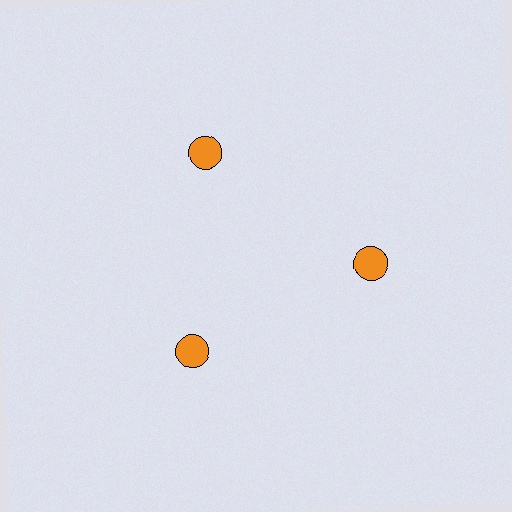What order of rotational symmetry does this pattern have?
This pattern has 3-fold rotational symmetry.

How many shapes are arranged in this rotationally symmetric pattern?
There are 3 shapes, arranged in 3 groups of 1.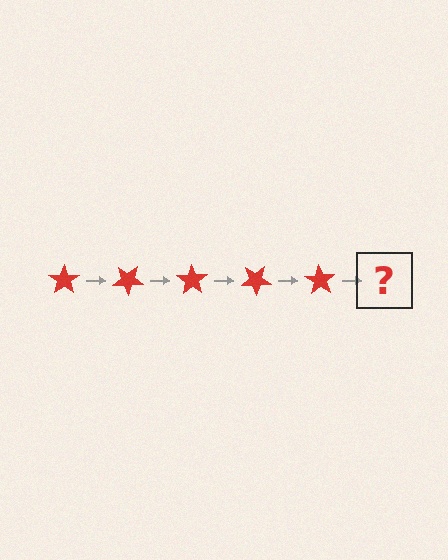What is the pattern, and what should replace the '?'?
The pattern is that the star rotates 35 degrees each step. The '?' should be a red star rotated 175 degrees.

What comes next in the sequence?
The next element should be a red star rotated 175 degrees.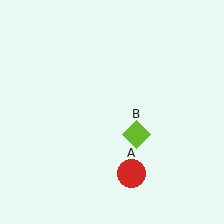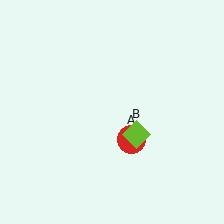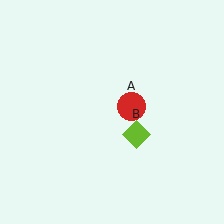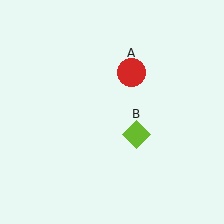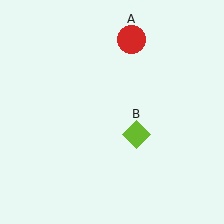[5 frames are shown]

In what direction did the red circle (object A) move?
The red circle (object A) moved up.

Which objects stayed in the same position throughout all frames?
Lime diamond (object B) remained stationary.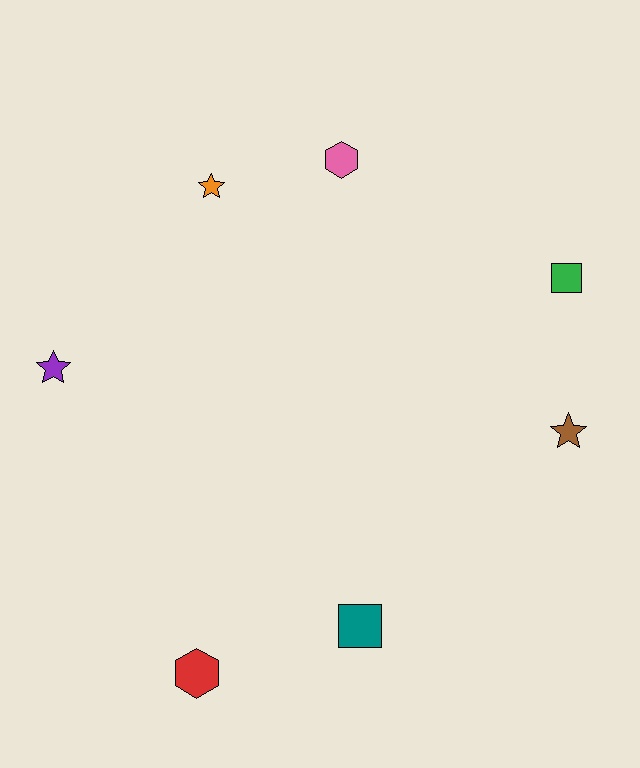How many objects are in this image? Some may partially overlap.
There are 7 objects.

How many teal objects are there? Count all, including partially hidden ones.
There is 1 teal object.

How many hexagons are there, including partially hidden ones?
There are 2 hexagons.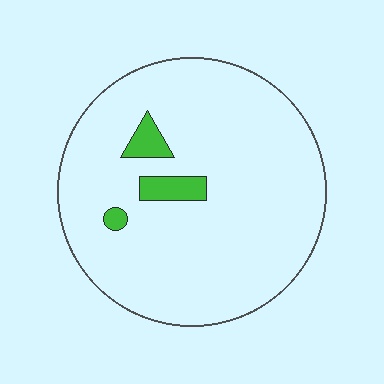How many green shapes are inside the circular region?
3.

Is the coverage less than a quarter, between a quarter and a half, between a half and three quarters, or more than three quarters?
Less than a quarter.